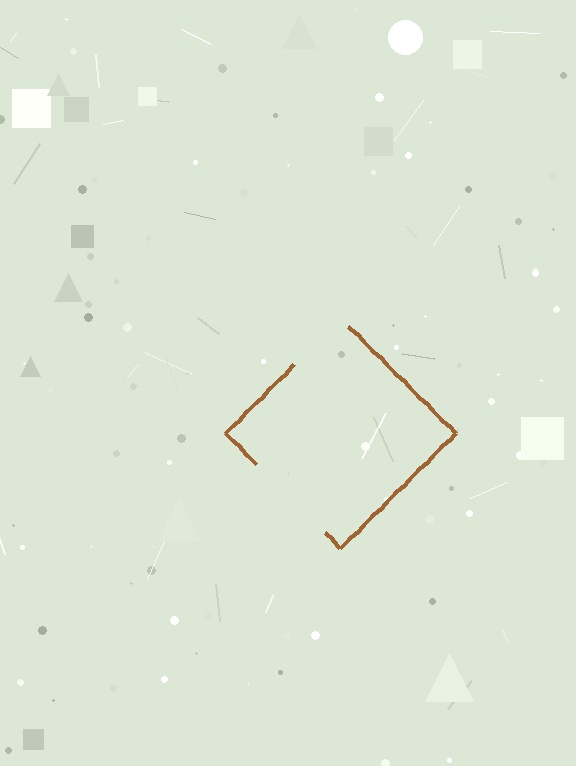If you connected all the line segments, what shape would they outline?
They would outline a diamond.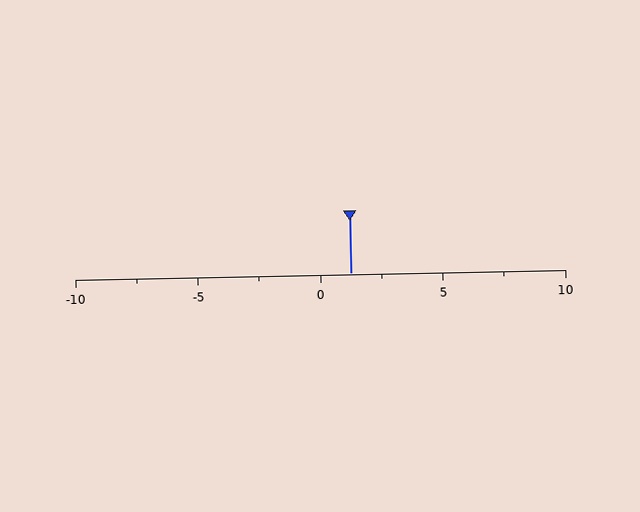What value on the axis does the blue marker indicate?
The marker indicates approximately 1.2.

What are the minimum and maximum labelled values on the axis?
The axis runs from -10 to 10.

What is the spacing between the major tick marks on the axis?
The major ticks are spaced 5 apart.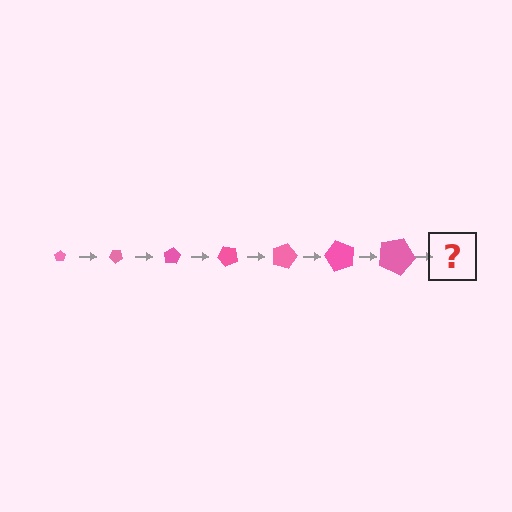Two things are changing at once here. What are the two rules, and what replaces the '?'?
The two rules are that the pentagon grows larger each step and it rotates 40 degrees each step. The '?' should be a pentagon, larger than the previous one and rotated 280 degrees from the start.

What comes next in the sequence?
The next element should be a pentagon, larger than the previous one and rotated 280 degrees from the start.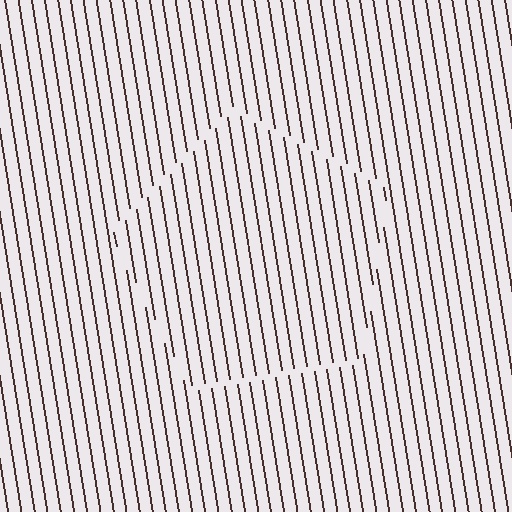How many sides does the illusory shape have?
5 sides — the line-ends trace a pentagon.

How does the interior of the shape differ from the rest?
The interior of the shape contains the same grating, shifted by half a period — the contour is defined by the phase discontinuity where line-ends from the inner and outer gratings abut.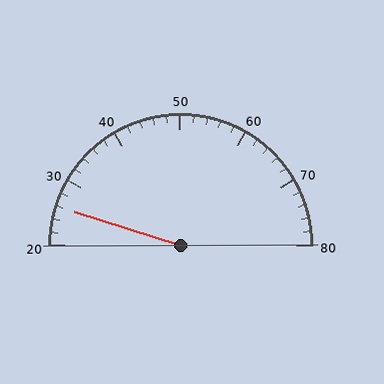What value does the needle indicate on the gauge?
The needle indicates approximately 26.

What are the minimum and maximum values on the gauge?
The gauge ranges from 20 to 80.